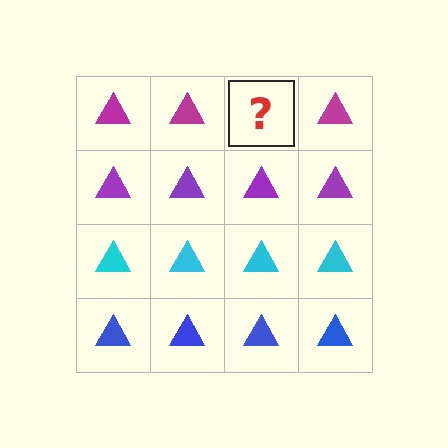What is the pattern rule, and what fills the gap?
The rule is that each row has a consistent color. The gap should be filled with a magenta triangle.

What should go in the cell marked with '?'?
The missing cell should contain a magenta triangle.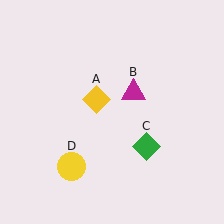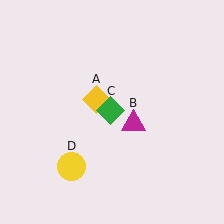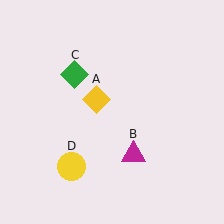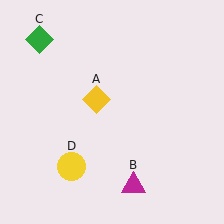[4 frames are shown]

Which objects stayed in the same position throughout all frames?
Yellow diamond (object A) and yellow circle (object D) remained stationary.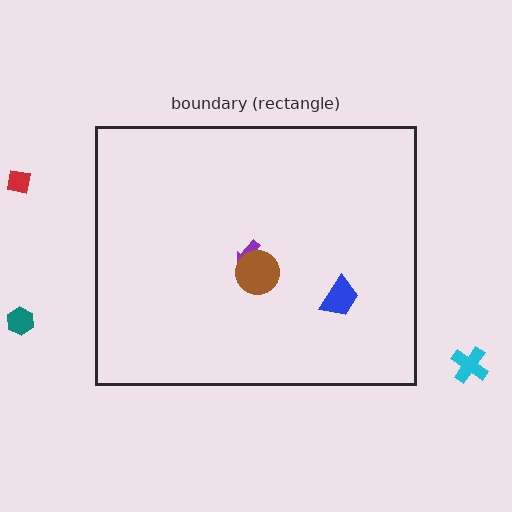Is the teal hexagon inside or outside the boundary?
Outside.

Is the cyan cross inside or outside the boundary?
Outside.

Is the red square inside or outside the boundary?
Outside.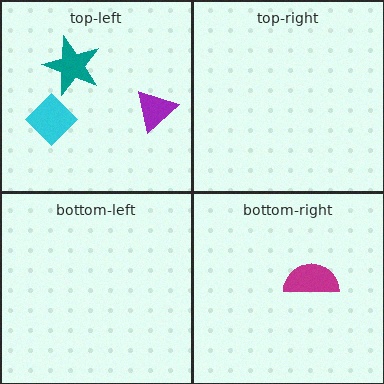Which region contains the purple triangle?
The top-left region.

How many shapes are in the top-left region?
3.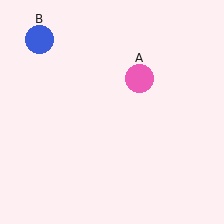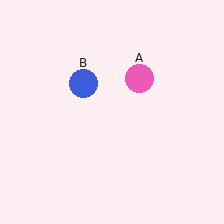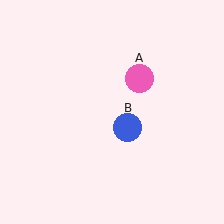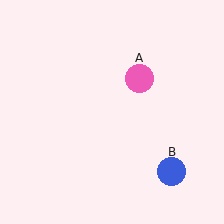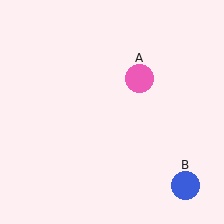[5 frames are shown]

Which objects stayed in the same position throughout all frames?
Pink circle (object A) remained stationary.